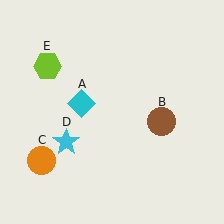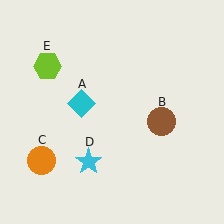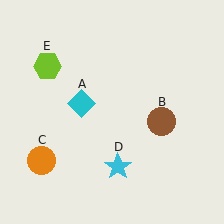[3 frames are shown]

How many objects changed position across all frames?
1 object changed position: cyan star (object D).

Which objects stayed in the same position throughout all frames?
Cyan diamond (object A) and brown circle (object B) and orange circle (object C) and lime hexagon (object E) remained stationary.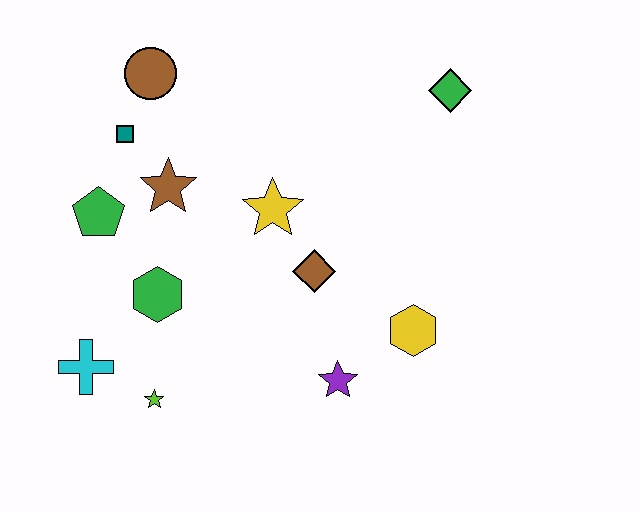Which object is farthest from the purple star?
The brown circle is farthest from the purple star.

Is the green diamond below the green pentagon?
No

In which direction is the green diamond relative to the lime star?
The green diamond is above the lime star.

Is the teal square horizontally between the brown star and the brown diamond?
No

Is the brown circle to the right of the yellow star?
No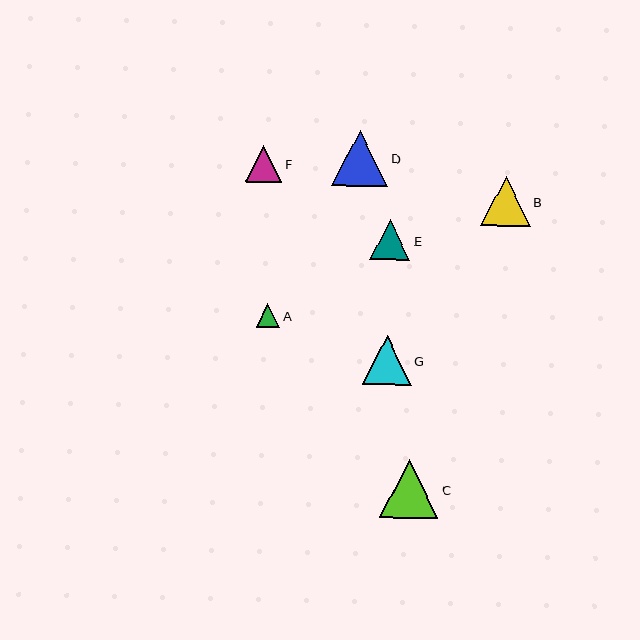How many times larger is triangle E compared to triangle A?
Triangle E is approximately 1.7 times the size of triangle A.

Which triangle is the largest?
Triangle C is the largest with a size of approximately 59 pixels.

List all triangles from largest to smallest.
From largest to smallest: C, D, B, G, E, F, A.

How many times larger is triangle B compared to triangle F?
Triangle B is approximately 1.3 times the size of triangle F.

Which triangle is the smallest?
Triangle A is the smallest with a size of approximately 24 pixels.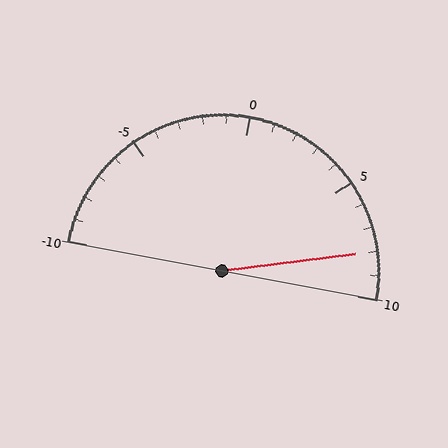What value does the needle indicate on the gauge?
The needle indicates approximately 8.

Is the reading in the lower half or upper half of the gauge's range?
The reading is in the upper half of the range (-10 to 10).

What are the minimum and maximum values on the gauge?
The gauge ranges from -10 to 10.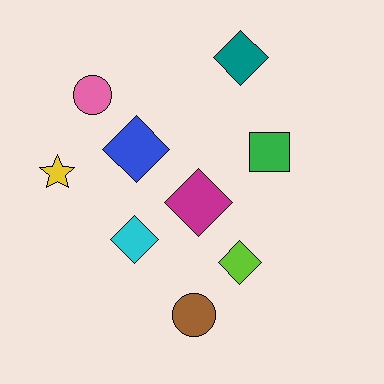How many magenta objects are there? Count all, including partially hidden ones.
There is 1 magenta object.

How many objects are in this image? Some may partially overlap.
There are 9 objects.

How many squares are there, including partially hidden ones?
There is 1 square.